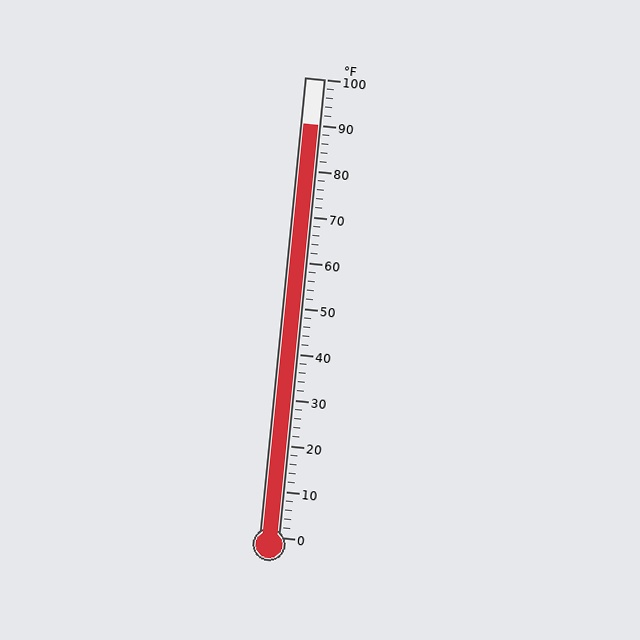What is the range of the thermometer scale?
The thermometer scale ranges from 0°F to 100°F.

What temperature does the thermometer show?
The thermometer shows approximately 90°F.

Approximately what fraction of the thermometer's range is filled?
The thermometer is filled to approximately 90% of its range.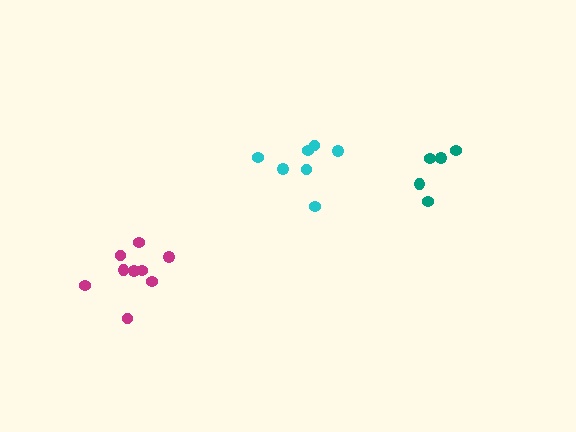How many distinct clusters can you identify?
There are 3 distinct clusters.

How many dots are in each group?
Group 1: 5 dots, Group 2: 9 dots, Group 3: 7 dots (21 total).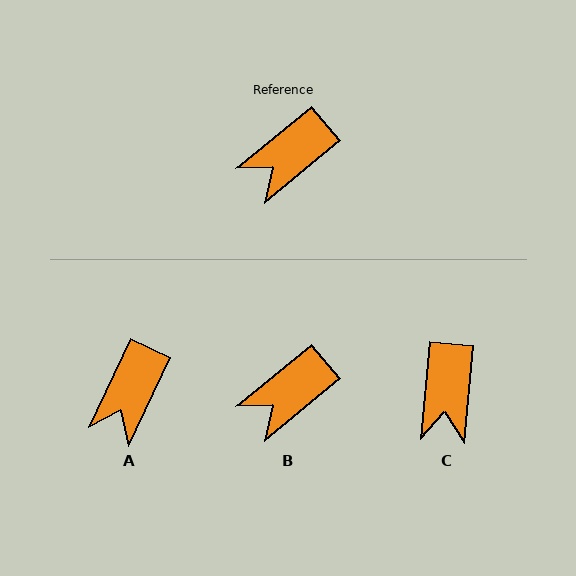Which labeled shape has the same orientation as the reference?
B.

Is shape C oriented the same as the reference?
No, it is off by about 45 degrees.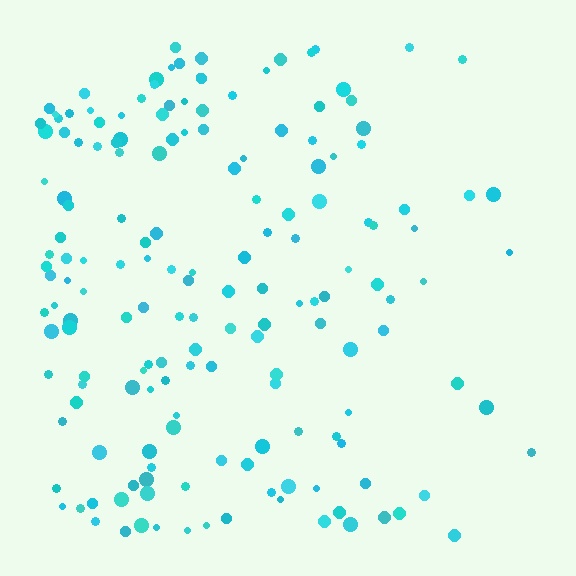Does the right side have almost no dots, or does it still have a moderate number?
Still a moderate number, just noticeably fewer than the left.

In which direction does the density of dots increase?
From right to left, with the left side densest.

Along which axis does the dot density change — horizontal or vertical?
Horizontal.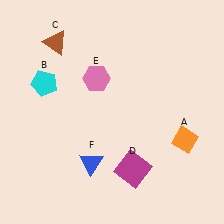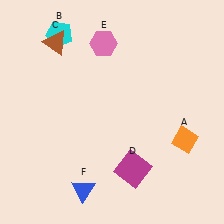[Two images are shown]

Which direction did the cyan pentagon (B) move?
The cyan pentagon (B) moved up.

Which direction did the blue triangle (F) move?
The blue triangle (F) moved down.